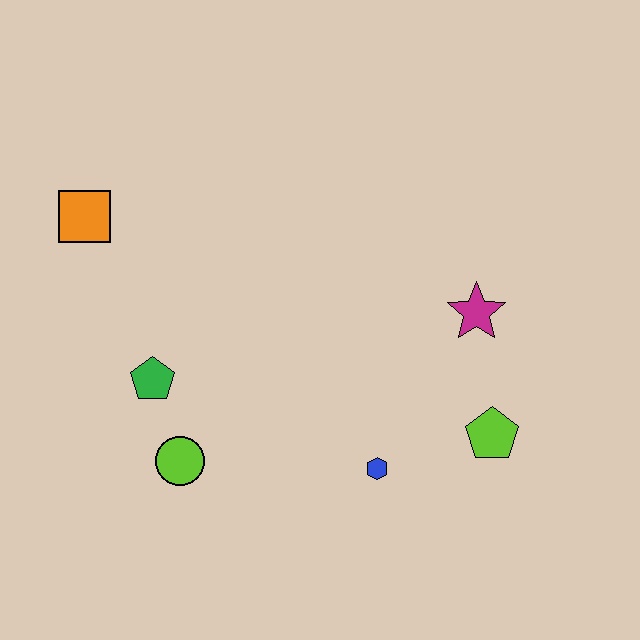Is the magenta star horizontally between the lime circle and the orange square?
No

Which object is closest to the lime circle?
The green pentagon is closest to the lime circle.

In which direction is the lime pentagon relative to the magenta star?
The lime pentagon is below the magenta star.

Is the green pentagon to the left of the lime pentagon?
Yes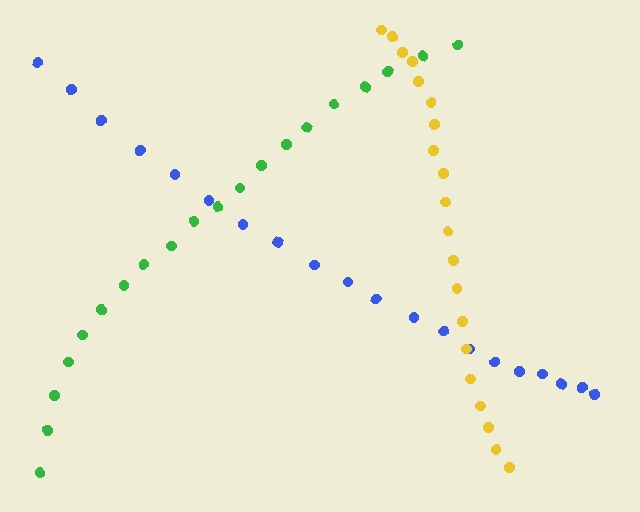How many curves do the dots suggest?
There are 3 distinct paths.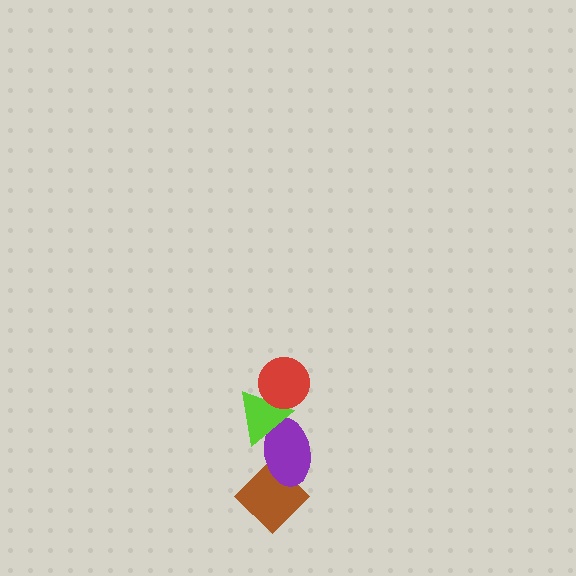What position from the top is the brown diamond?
The brown diamond is 4th from the top.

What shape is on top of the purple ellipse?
The lime triangle is on top of the purple ellipse.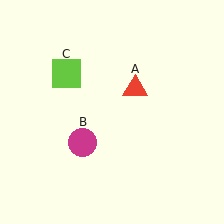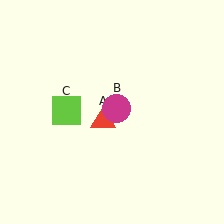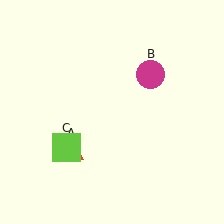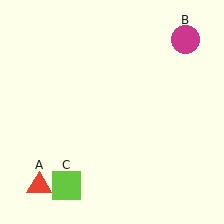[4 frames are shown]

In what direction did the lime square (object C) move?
The lime square (object C) moved down.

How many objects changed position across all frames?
3 objects changed position: red triangle (object A), magenta circle (object B), lime square (object C).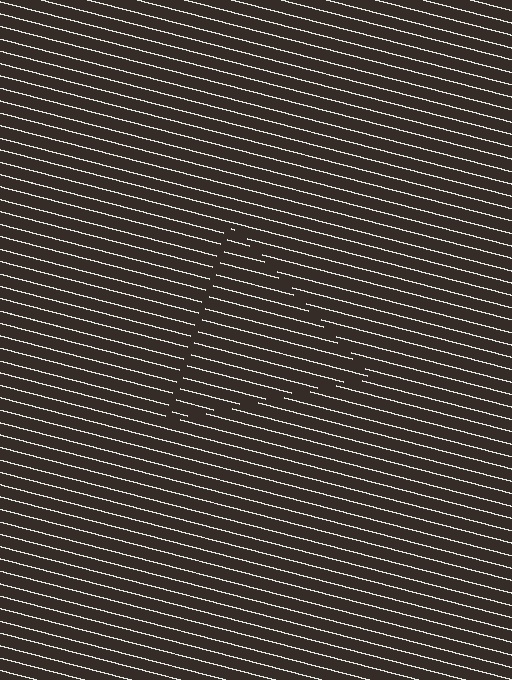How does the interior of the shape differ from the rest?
The interior of the shape contains the same grating, shifted by half a period — the contour is defined by the phase discontinuity where line-ends from the inner and outer gratings abut.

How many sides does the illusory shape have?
3 sides — the line-ends trace a triangle.